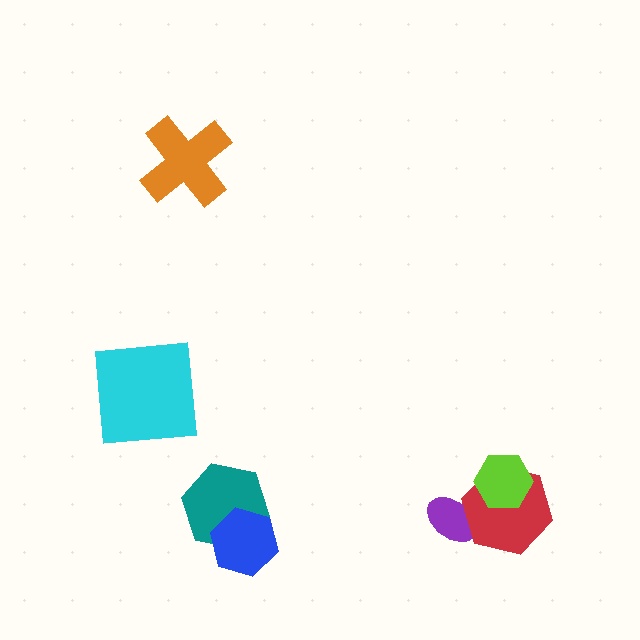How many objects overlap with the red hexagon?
2 objects overlap with the red hexagon.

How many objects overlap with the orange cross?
0 objects overlap with the orange cross.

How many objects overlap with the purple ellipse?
1 object overlaps with the purple ellipse.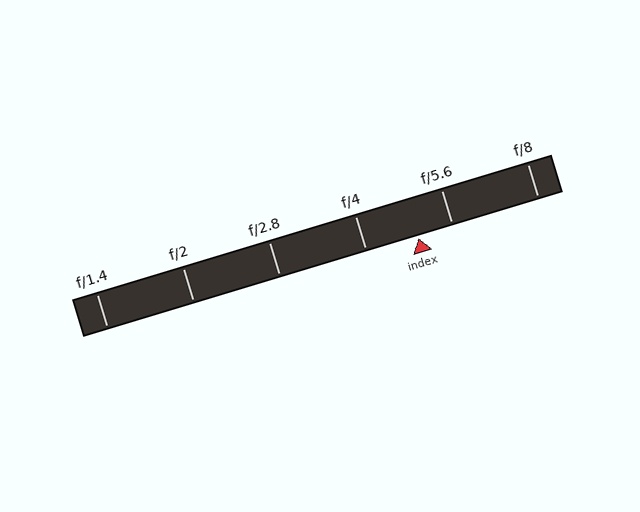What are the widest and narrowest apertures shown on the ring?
The widest aperture shown is f/1.4 and the narrowest is f/8.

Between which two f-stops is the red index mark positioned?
The index mark is between f/4 and f/5.6.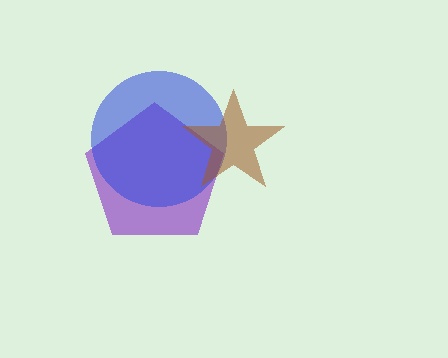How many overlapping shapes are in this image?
There are 3 overlapping shapes in the image.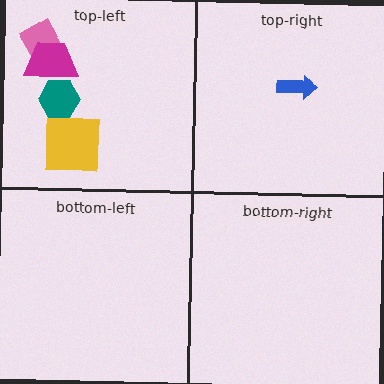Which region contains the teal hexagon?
The top-left region.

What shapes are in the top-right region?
The blue arrow.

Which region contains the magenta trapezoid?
The top-left region.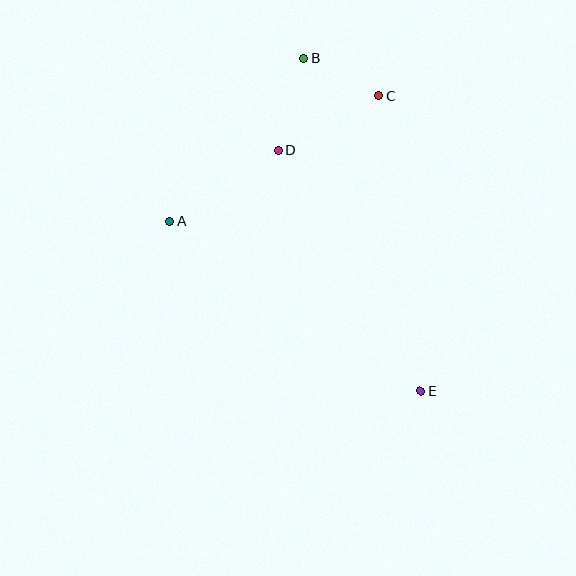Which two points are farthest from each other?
Points B and E are farthest from each other.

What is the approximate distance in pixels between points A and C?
The distance between A and C is approximately 243 pixels.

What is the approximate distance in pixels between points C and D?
The distance between C and D is approximately 115 pixels.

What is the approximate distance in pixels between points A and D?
The distance between A and D is approximately 129 pixels.